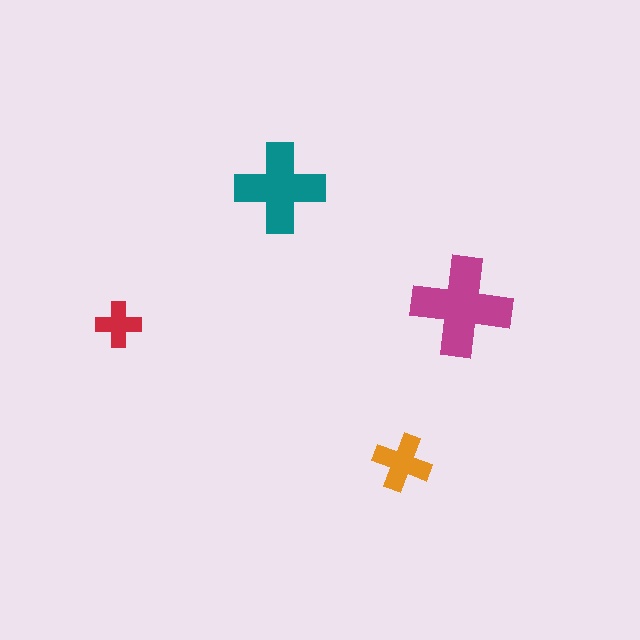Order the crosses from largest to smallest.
the magenta one, the teal one, the orange one, the red one.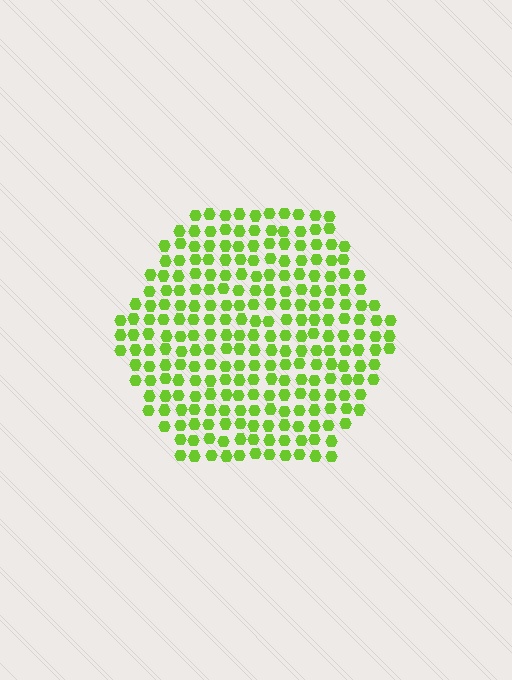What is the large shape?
The large shape is a hexagon.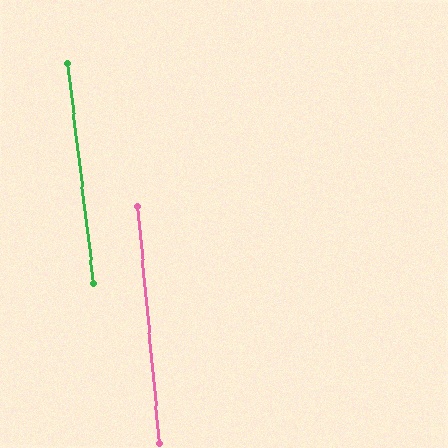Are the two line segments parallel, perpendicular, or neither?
Parallel — their directions differ by only 1.3°.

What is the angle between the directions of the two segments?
Approximately 1 degree.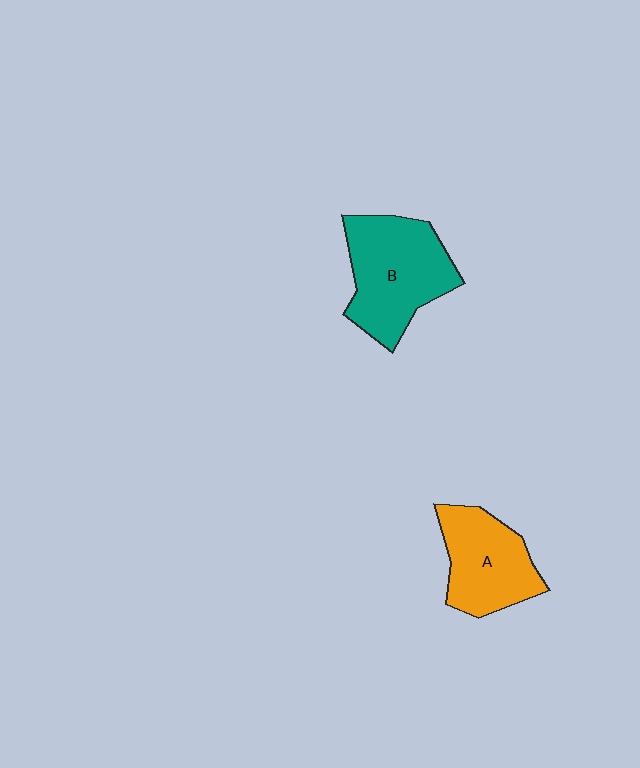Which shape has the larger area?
Shape B (teal).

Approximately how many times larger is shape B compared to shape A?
Approximately 1.3 times.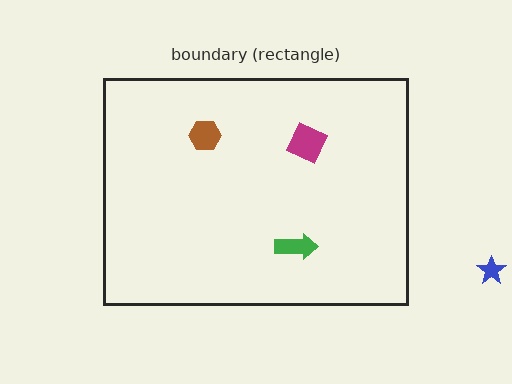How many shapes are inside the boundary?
3 inside, 1 outside.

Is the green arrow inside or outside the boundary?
Inside.